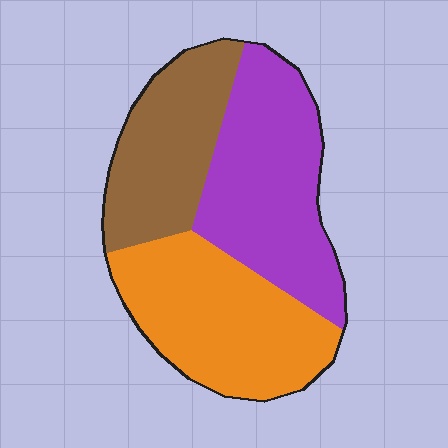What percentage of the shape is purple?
Purple covers 37% of the shape.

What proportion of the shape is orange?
Orange takes up about three eighths (3/8) of the shape.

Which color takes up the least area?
Brown, at roughly 25%.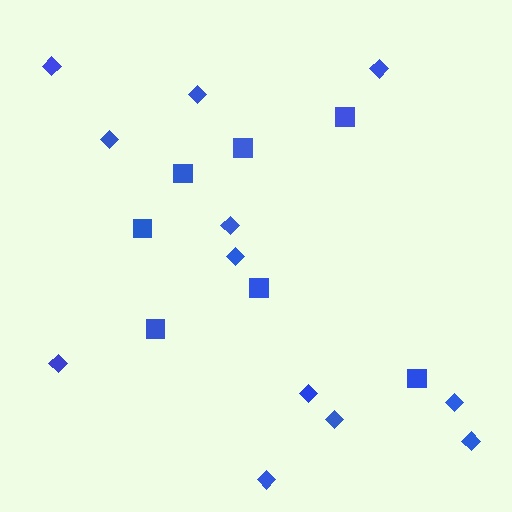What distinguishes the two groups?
There are 2 groups: one group of diamonds (12) and one group of squares (7).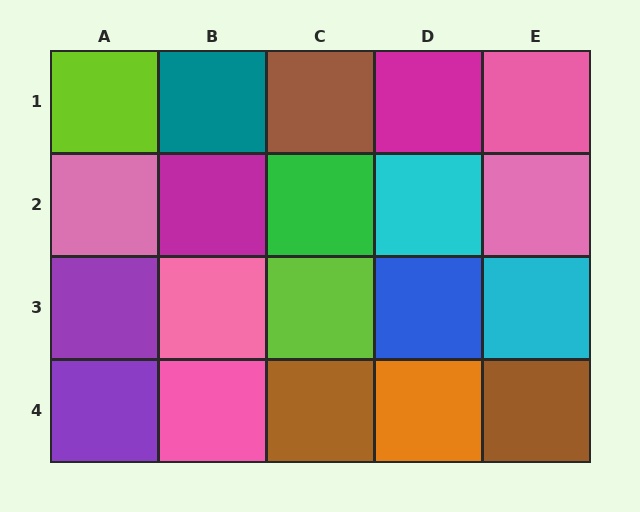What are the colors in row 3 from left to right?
Purple, pink, lime, blue, cyan.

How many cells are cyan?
2 cells are cyan.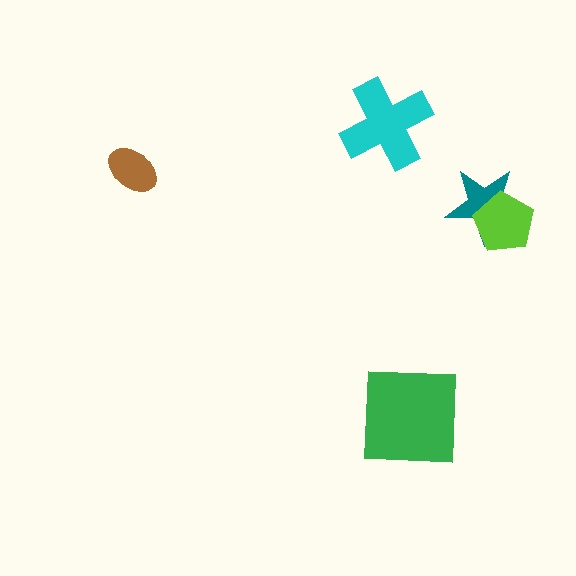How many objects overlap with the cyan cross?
0 objects overlap with the cyan cross.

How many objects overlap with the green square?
0 objects overlap with the green square.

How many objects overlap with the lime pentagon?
1 object overlaps with the lime pentagon.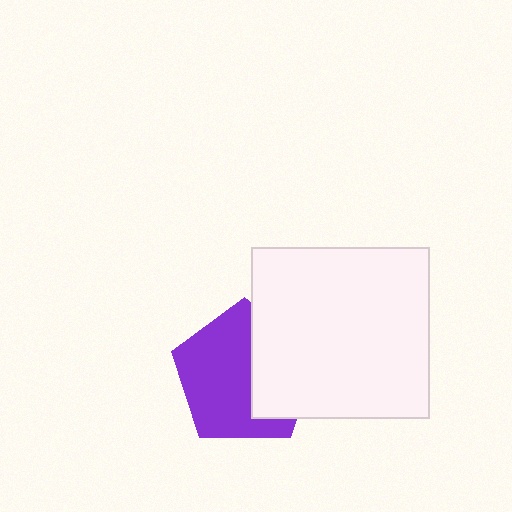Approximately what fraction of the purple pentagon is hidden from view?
Roughly 38% of the purple pentagon is hidden behind the white rectangle.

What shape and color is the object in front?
The object in front is a white rectangle.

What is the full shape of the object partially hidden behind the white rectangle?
The partially hidden object is a purple pentagon.